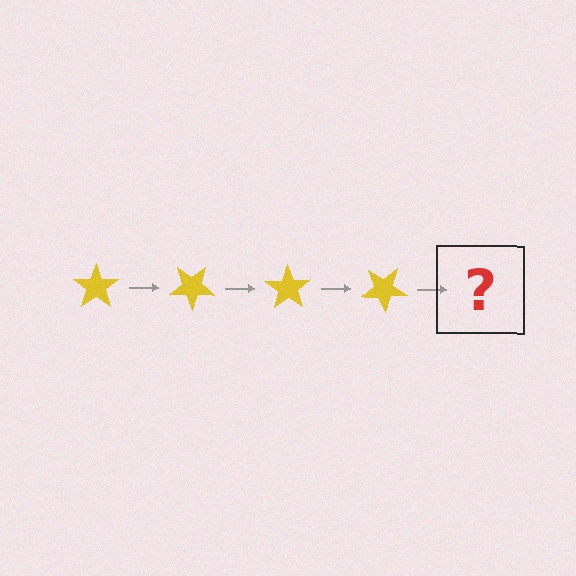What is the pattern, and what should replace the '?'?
The pattern is that the star rotates 35 degrees each step. The '?' should be a yellow star rotated 140 degrees.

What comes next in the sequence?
The next element should be a yellow star rotated 140 degrees.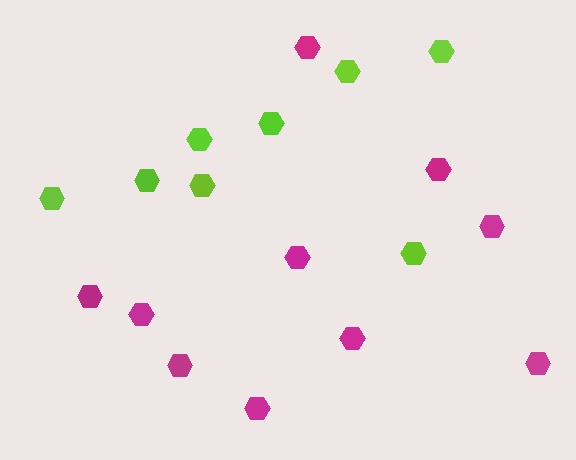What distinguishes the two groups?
There are 2 groups: one group of magenta hexagons (10) and one group of lime hexagons (8).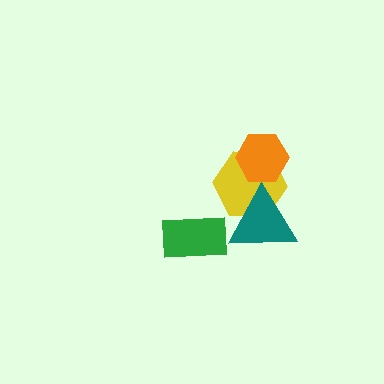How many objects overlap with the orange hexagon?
1 object overlaps with the orange hexagon.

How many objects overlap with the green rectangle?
0 objects overlap with the green rectangle.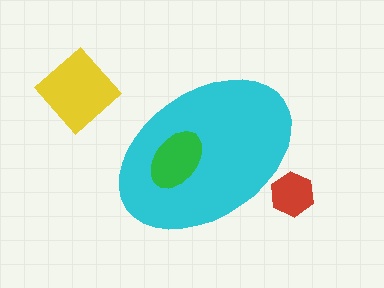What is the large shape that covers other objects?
A cyan ellipse.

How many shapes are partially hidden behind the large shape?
1 shape is partially hidden.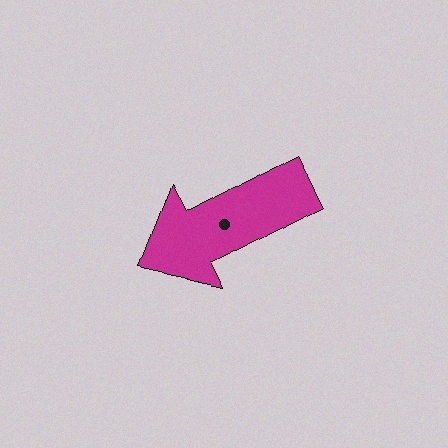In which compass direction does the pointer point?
Southwest.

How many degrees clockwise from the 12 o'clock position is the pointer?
Approximately 242 degrees.